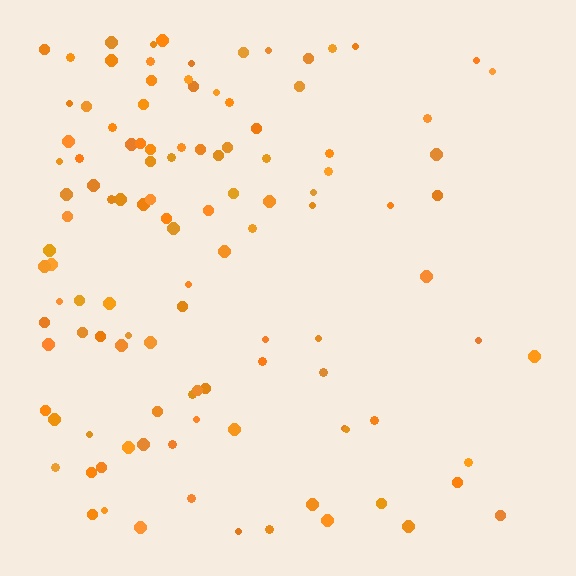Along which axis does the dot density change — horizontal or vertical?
Horizontal.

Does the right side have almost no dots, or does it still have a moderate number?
Still a moderate number, just noticeably fewer than the left.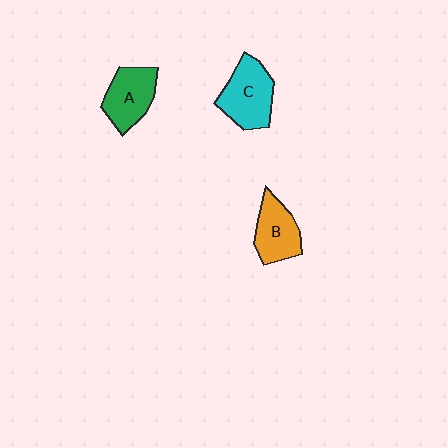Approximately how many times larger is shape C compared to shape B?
Approximately 1.2 times.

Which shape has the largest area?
Shape C (cyan).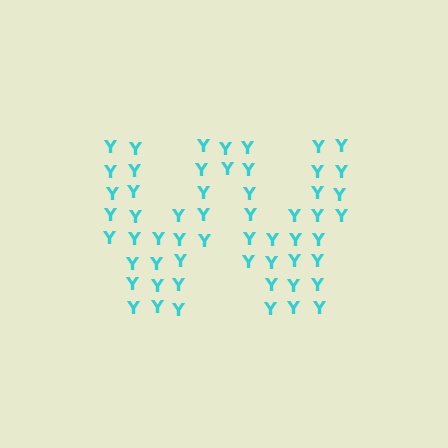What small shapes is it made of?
It is made of small letter Y's.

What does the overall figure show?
The overall figure shows the letter W.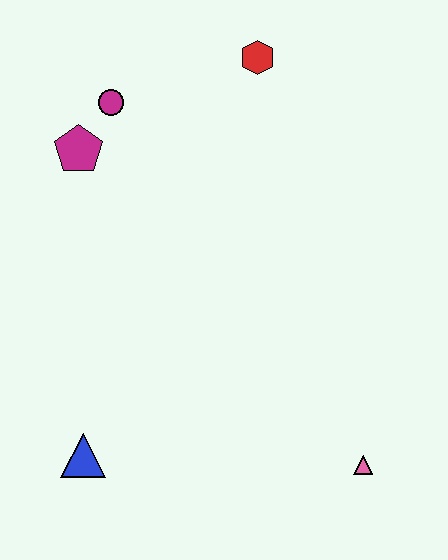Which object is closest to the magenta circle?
The magenta pentagon is closest to the magenta circle.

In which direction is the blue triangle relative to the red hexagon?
The blue triangle is below the red hexagon.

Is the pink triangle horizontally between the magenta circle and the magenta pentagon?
No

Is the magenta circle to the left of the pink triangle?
Yes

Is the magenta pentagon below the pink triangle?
No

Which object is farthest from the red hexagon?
The blue triangle is farthest from the red hexagon.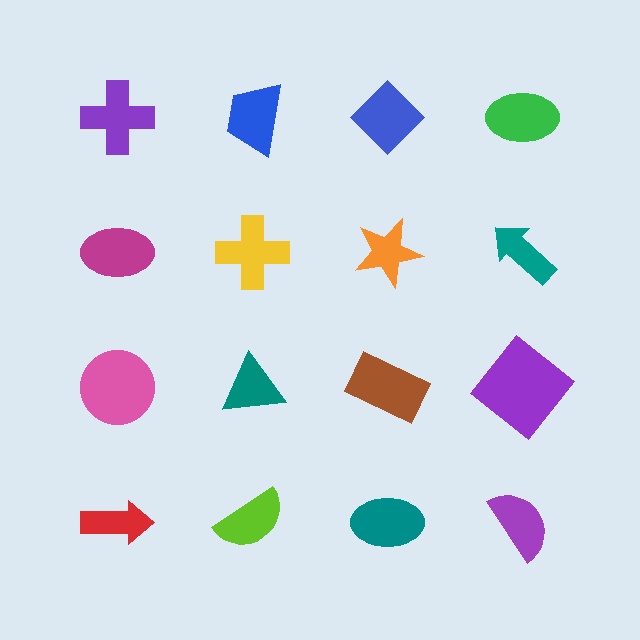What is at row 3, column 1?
A pink circle.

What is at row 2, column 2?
A yellow cross.